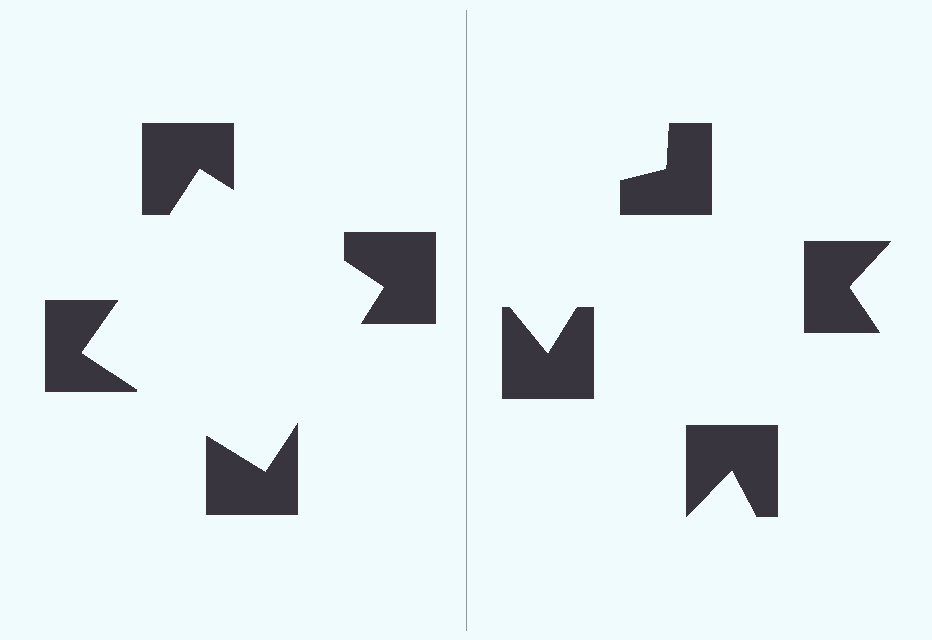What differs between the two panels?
The notched squares are positioned identically on both sides; only the wedge orientations differ. On the left they align to a square; on the right they are misaligned.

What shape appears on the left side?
An illusory square.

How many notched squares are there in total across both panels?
8 — 4 on each side.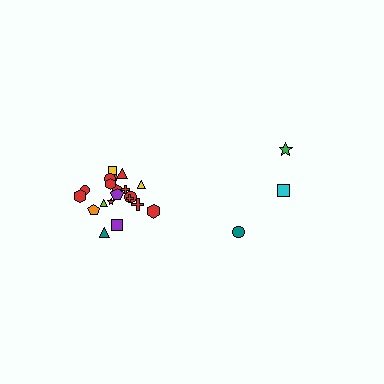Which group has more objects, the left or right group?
The left group.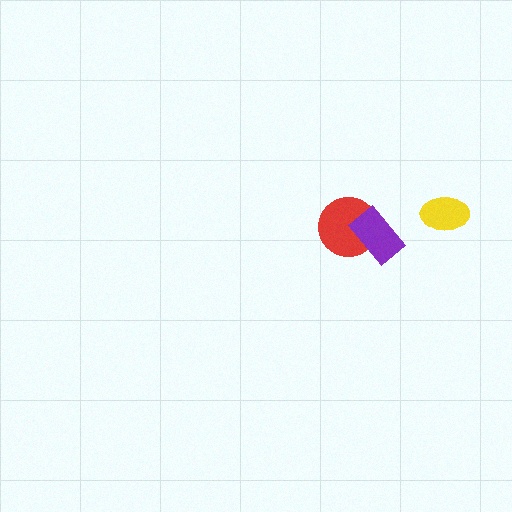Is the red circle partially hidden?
Yes, it is partially covered by another shape.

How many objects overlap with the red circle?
1 object overlaps with the red circle.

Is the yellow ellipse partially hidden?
No, no other shape covers it.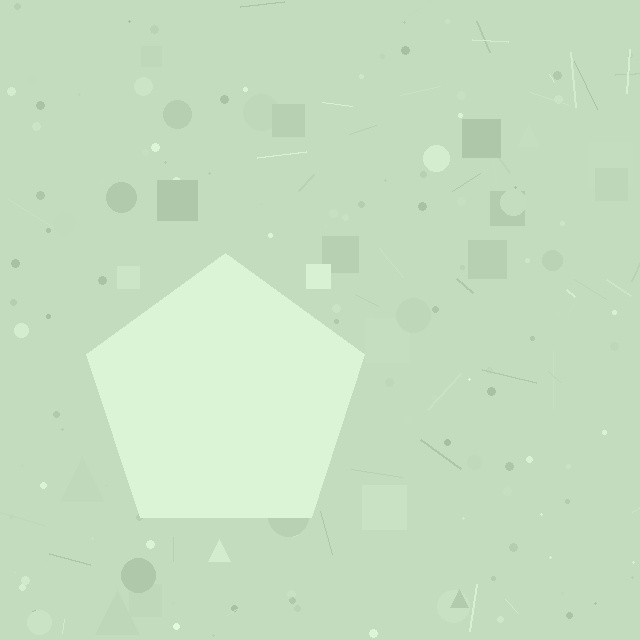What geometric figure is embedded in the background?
A pentagon is embedded in the background.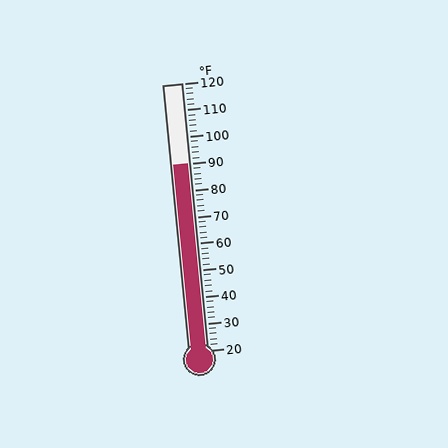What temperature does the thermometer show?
The thermometer shows approximately 90°F.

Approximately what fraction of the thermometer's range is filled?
The thermometer is filled to approximately 70% of its range.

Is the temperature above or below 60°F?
The temperature is above 60°F.